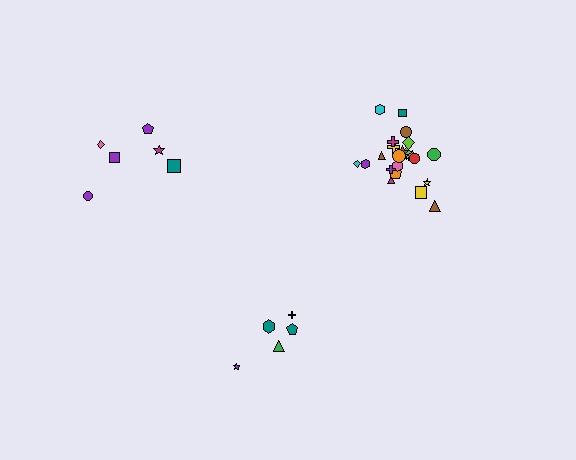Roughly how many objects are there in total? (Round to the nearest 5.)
Roughly 35 objects in total.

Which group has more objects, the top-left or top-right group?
The top-right group.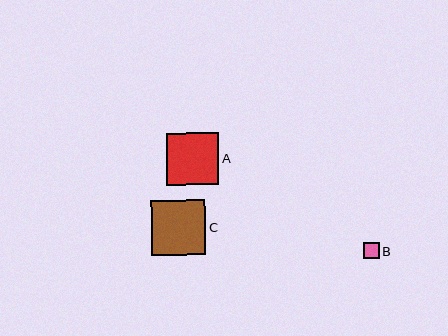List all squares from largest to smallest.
From largest to smallest: C, A, B.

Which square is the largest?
Square C is the largest with a size of approximately 54 pixels.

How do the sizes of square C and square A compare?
Square C and square A are approximately the same size.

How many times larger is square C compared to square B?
Square C is approximately 3.5 times the size of square B.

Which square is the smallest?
Square B is the smallest with a size of approximately 16 pixels.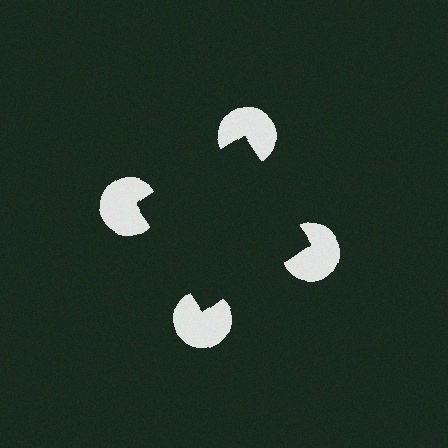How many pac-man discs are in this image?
There are 4 — one at each vertex of the illusory square.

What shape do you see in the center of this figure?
An illusory square — its edges are inferred from the aligned wedge cuts in the pac-man discs, not physically drawn.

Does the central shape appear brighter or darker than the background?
It typically appears slightly darker than the background, even though no actual brightness change is drawn.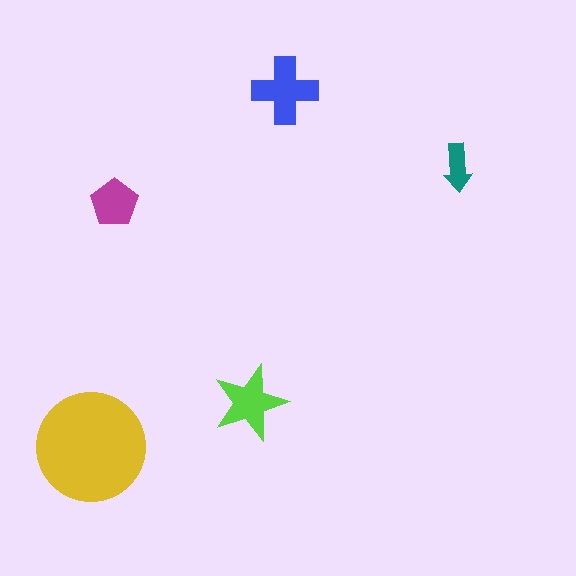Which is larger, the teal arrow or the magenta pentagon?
The magenta pentagon.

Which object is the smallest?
The teal arrow.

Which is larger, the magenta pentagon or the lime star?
The lime star.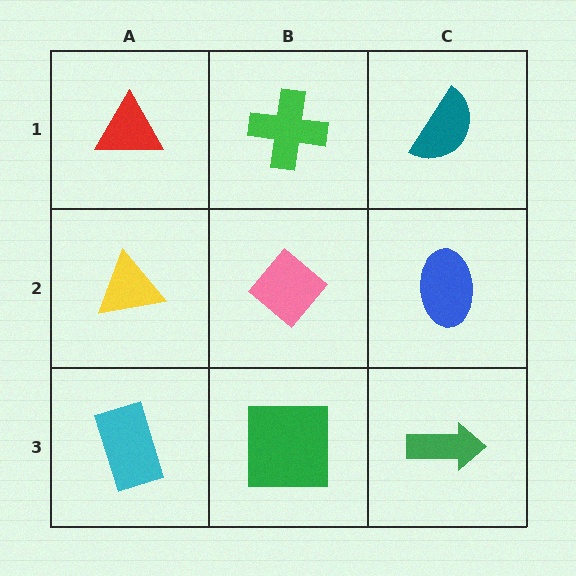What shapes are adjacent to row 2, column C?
A teal semicircle (row 1, column C), a green arrow (row 3, column C), a pink diamond (row 2, column B).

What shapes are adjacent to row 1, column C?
A blue ellipse (row 2, column C), a green cross (row 1, column B).